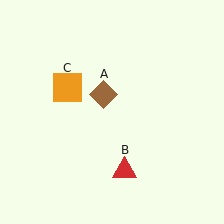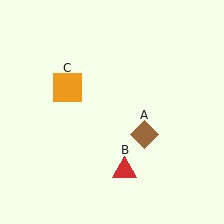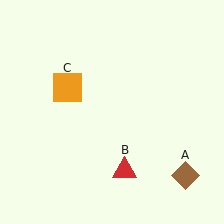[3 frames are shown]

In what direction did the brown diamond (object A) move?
The brown diamond (object A) moved down and to the right.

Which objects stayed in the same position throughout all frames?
Red triangle (object B) and orange square (object C) remained stationary.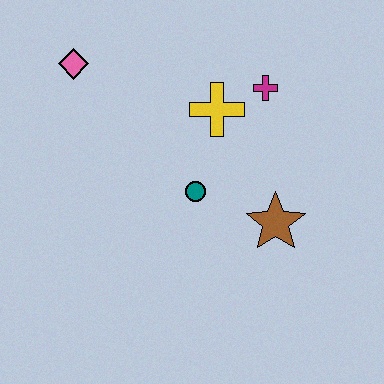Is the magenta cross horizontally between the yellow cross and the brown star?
Yes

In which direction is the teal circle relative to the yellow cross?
The teal circle is below the yellow cross.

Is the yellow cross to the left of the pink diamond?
No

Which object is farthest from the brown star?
The pink diamond is farthest from the brown star.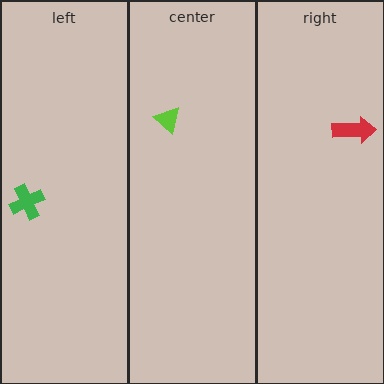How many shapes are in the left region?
1.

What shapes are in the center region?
The lime triangle.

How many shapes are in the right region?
1.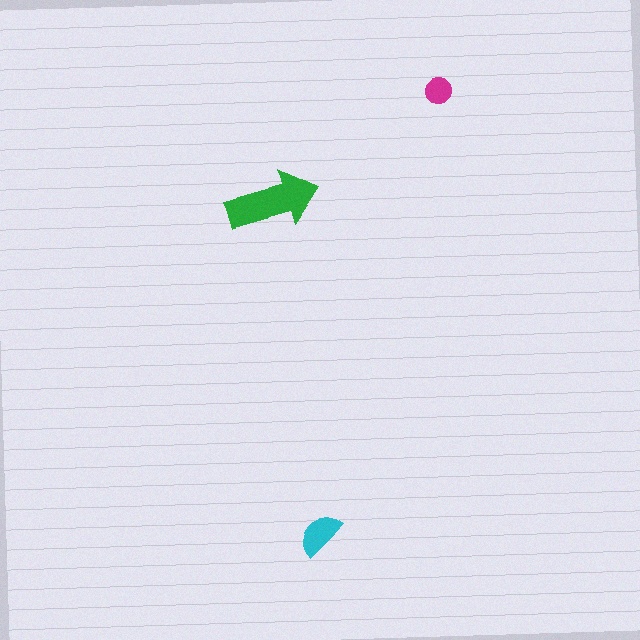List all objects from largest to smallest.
The green arrow, the cyan semicircle, the magenta circle.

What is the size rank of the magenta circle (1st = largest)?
3rd.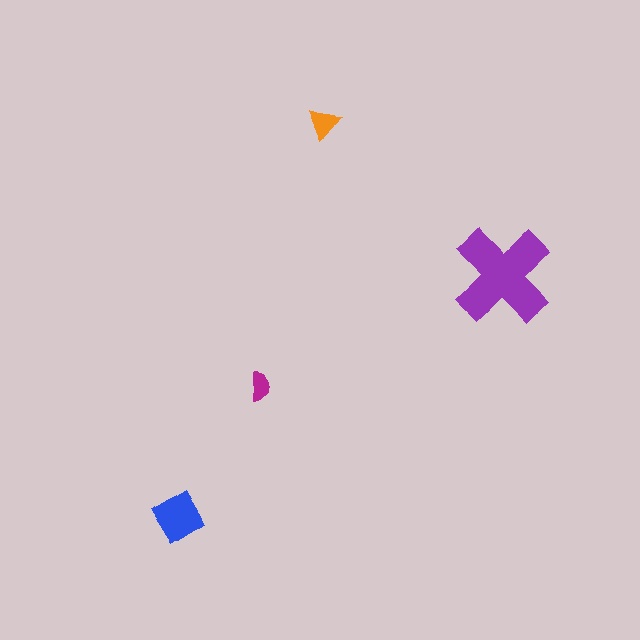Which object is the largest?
The purple cross.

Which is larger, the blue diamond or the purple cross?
The purple cross.